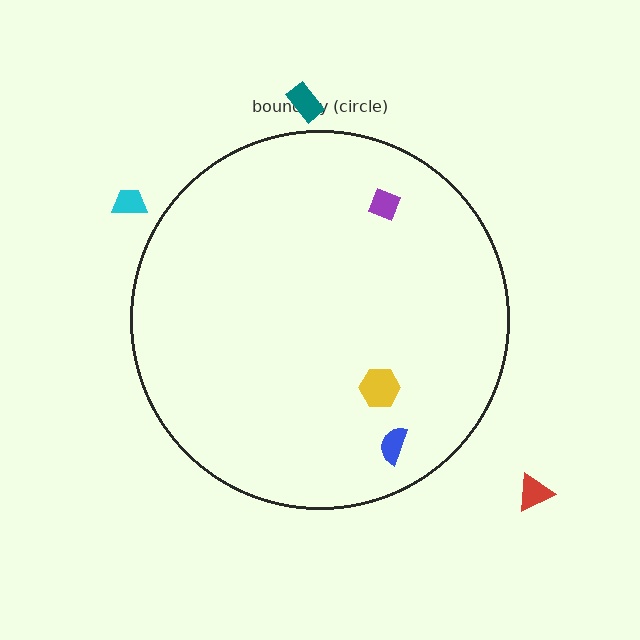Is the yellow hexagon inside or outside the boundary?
Inside.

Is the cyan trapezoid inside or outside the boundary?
Outside.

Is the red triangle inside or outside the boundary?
Outside.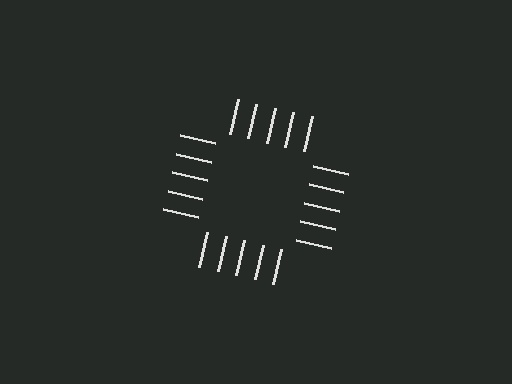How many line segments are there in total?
20 — 5 along each of the 4 edges.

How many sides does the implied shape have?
4 sides — the line-ends trace a square.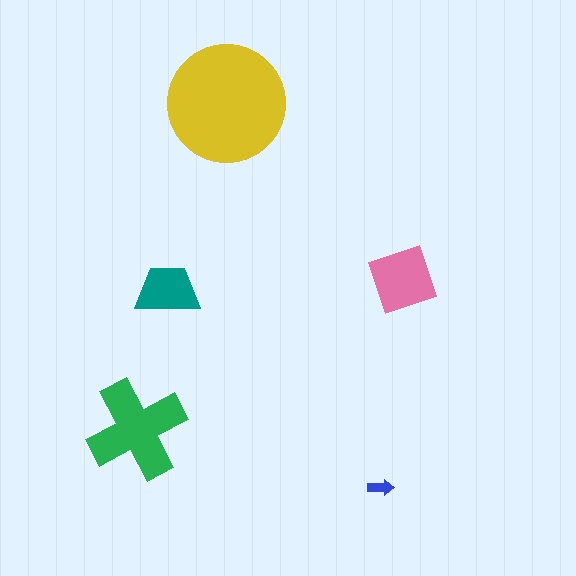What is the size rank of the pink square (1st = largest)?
3rd.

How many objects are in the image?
There are 5 objects in the image.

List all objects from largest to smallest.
The yellow circle, the green cross, the pink square, the teal trapezoid, the blue arrow.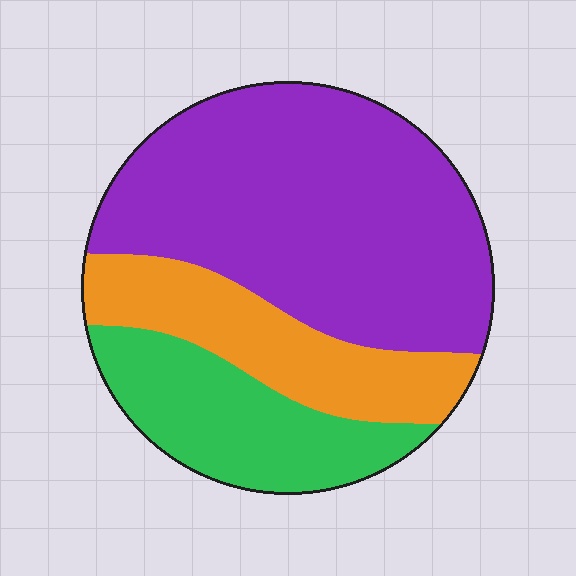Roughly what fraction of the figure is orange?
Orange covers roughly 20% of the figure.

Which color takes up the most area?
Purple, at roughly 55%.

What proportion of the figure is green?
Green takes up about one fifth (1/5) of the figure.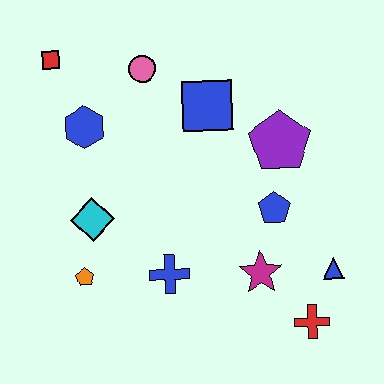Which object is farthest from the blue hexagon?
The red cross is farthest from the blue hexagon.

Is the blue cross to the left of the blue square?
Yes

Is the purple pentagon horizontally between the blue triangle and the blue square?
Yes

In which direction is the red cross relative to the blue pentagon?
The red cross is below the blue pentagon.